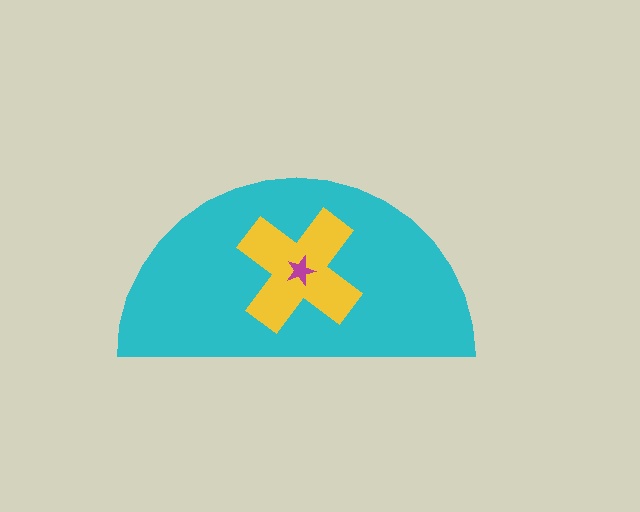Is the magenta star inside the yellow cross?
Yes.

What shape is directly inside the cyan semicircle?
The yellow cross.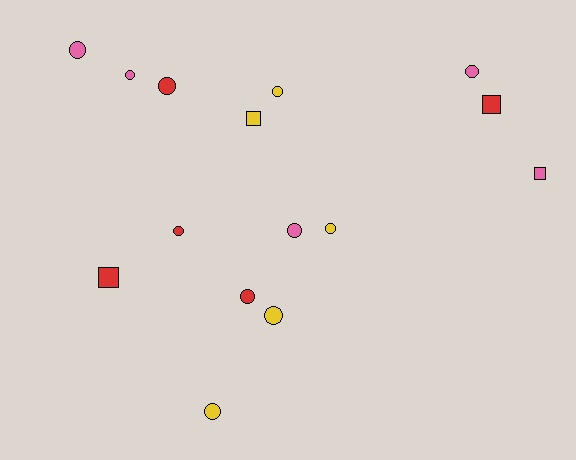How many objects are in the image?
There are 15 objects.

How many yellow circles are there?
There are 4 yellow circles.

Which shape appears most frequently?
Circle, with 11 objects.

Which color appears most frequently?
Yellow, with 5 objects.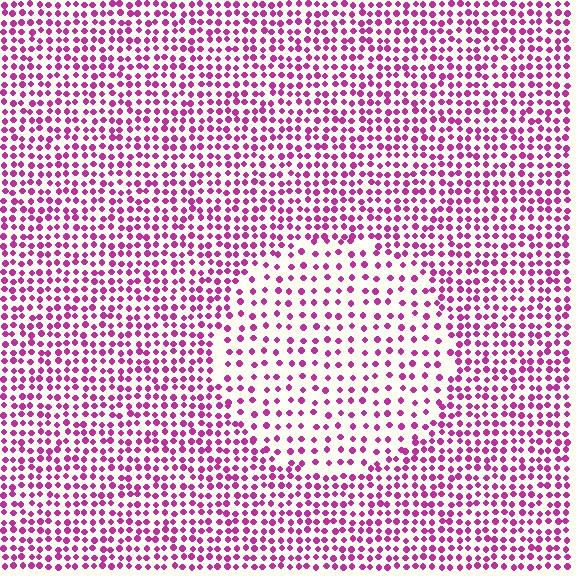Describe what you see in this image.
The image contains small magenta elements arranged at two different densities. A circle-shaped region is visible where the elements are less densely packed than the surrounding area.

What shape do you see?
I see a circle.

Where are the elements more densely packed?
The elements are more densely packed outside the circle boundary.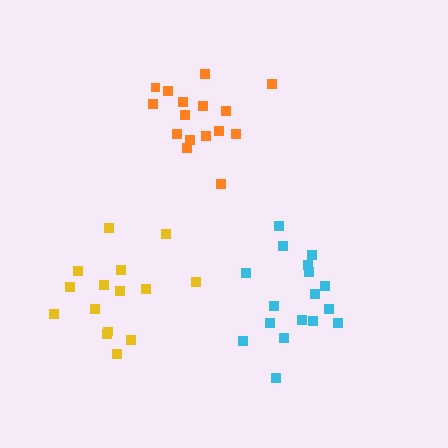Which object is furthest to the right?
The cyan cluster is rightmost.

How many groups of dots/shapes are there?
There are 3 groups.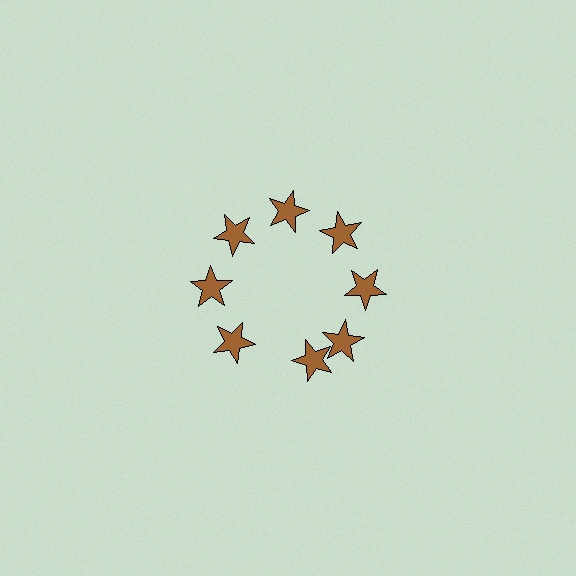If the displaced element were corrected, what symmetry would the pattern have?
It would have 8-fold rotational symmetry — the pattern would map onto itself every 45 degrees.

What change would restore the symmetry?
The symmetry would be restored by rotating it back into even spacing with its neighbors so that all 8 stars sit at equal angles and equal distance from the center.